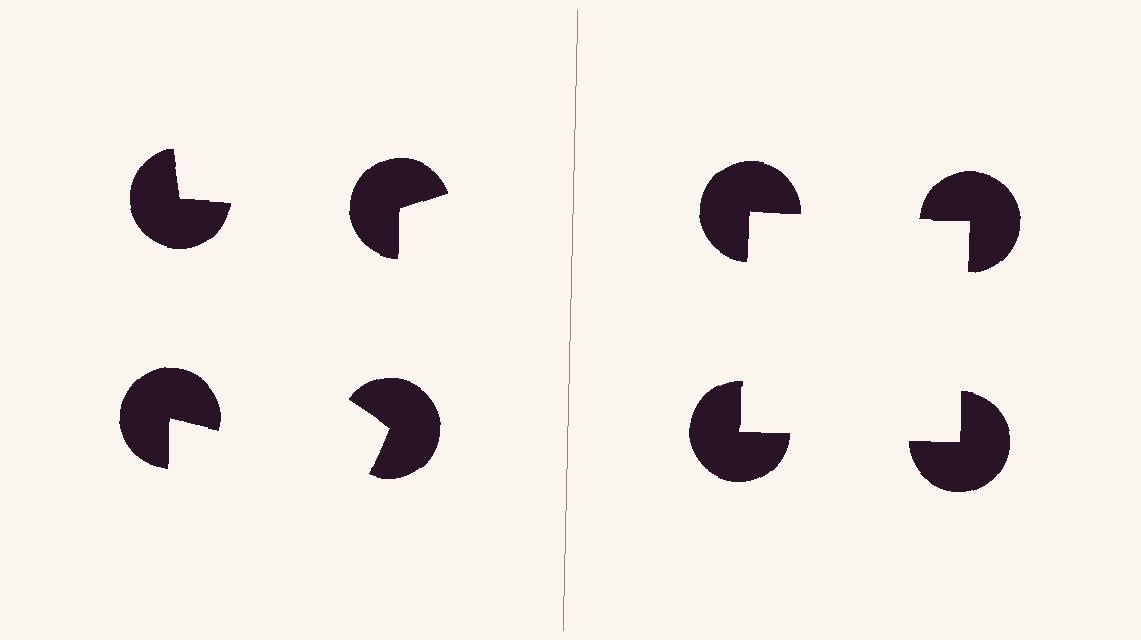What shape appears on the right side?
An illusory square.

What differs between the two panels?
The pac-man discs are positioned identically on both sides; only the wedge orientations differ. On the right they align to a square; on the left they are misaligned.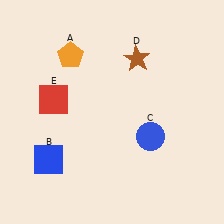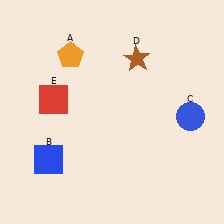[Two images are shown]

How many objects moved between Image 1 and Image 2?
1 object moved between the two images.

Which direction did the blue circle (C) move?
The blue circle (C) moved right.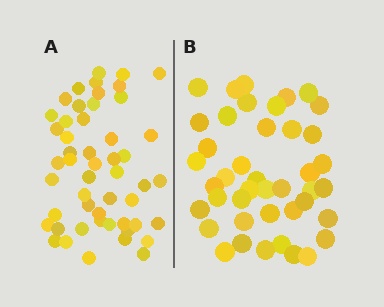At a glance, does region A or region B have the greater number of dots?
Region A (the left region) has more dots.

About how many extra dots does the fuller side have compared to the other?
Region A has roughly 8 or so more dots than region B.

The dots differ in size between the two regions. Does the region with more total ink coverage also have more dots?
No. Region B has more total ink coverage because its dots are larger, but region A actually contains more individual dots. Total area can be misleading — the number of items is what matters here.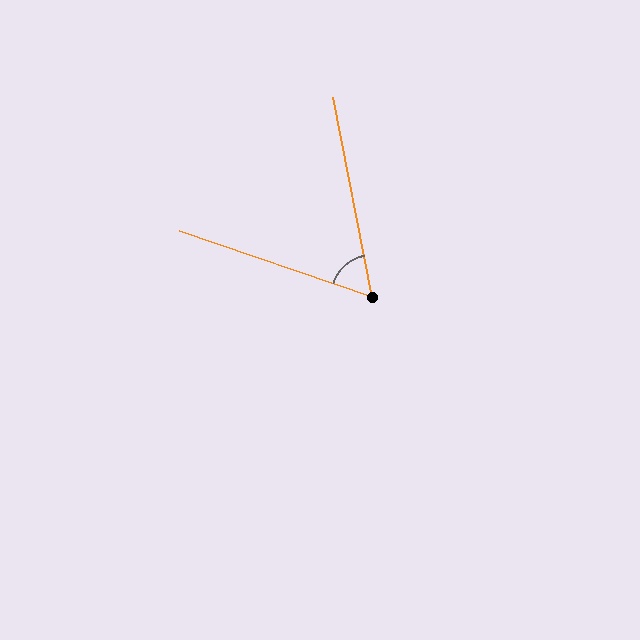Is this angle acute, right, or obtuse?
It is acute.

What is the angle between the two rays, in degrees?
Approximately 60 degrees.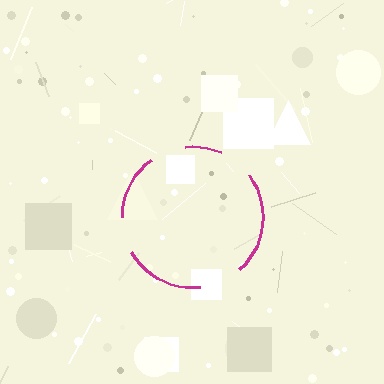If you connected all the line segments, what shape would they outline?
They would outline a circle.